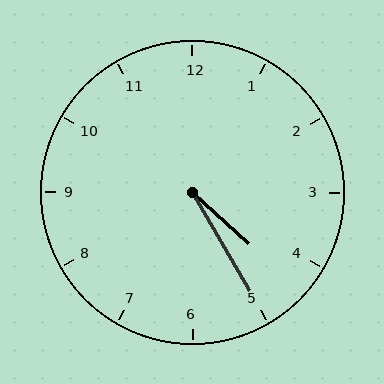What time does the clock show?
4:25.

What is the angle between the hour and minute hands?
Approximately 18 degrees.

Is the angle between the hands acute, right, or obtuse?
It is acute.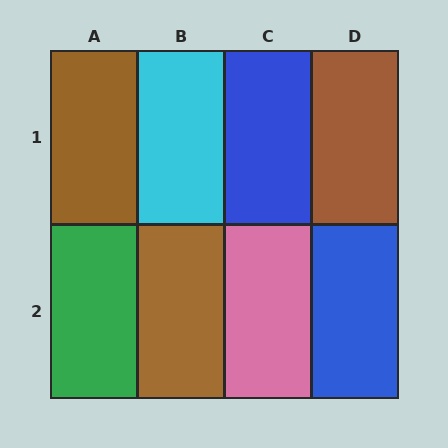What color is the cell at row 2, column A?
Green.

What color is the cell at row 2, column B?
Brown.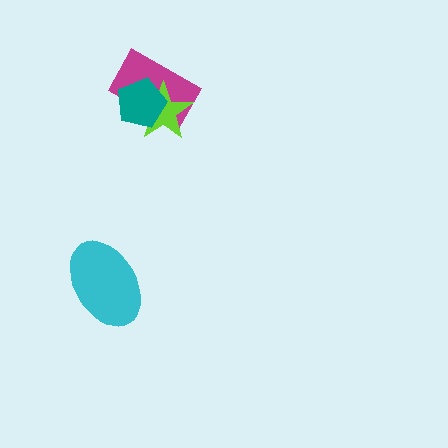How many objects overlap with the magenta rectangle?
2 objects overlap with the magenta rectangle.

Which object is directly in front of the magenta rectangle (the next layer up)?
The lime star is directly in front of the magenta rectangle.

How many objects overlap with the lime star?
2 objects overlap with the lime star.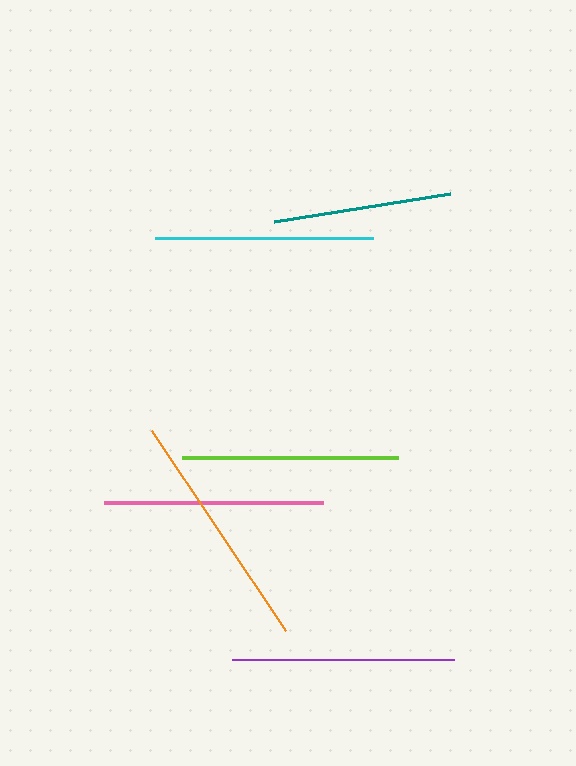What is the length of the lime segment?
The lime segment is approximately 216 pixels long.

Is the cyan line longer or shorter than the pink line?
The pink line is longer than the cyan line.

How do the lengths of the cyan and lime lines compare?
The cyan and lime lines are approximately the same length.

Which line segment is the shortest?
The teal line is the shortest at approximately 179 pixels.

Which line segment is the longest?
The orange line is the longest at approximately 241 pixels.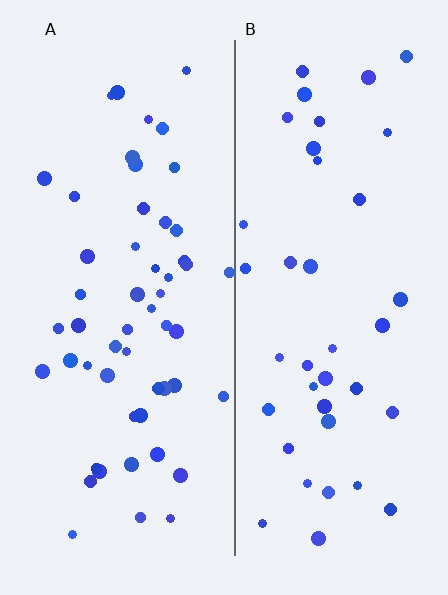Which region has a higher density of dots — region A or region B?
A (the left).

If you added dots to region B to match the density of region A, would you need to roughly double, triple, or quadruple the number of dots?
Approximately double.